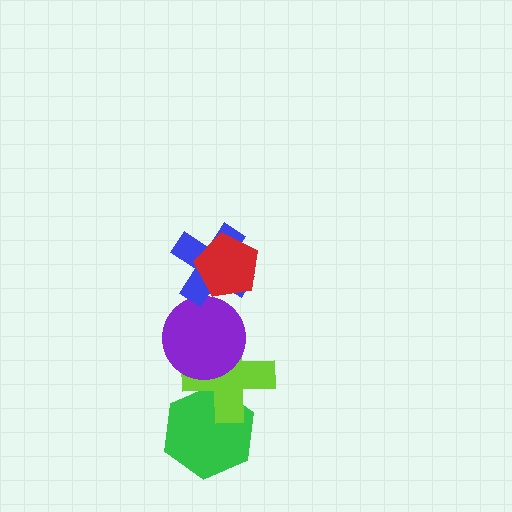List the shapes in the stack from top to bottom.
From top to bottom: the red pentagon, the blue cross, the purple circle, the lime cross, the green hexagon.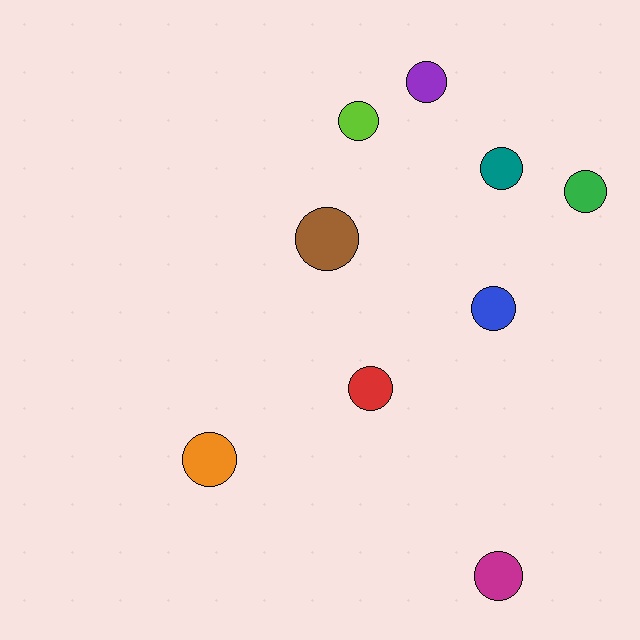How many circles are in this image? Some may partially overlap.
There are 9 circles.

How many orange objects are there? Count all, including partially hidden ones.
There is 1 orange object.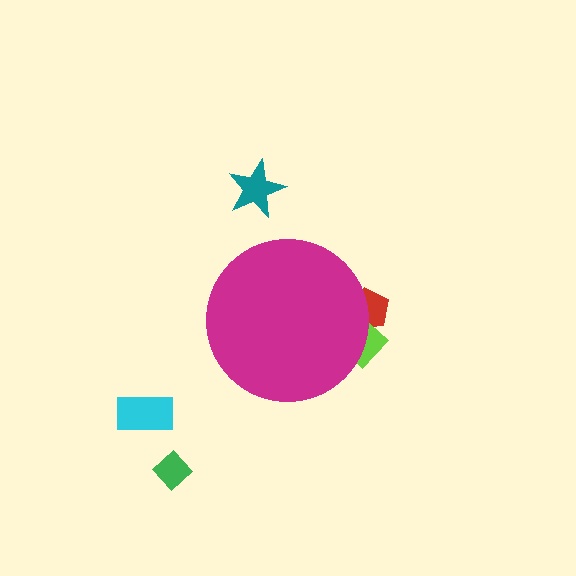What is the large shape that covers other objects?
A magenta circle.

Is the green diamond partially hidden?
No, the green diamond is fully visible.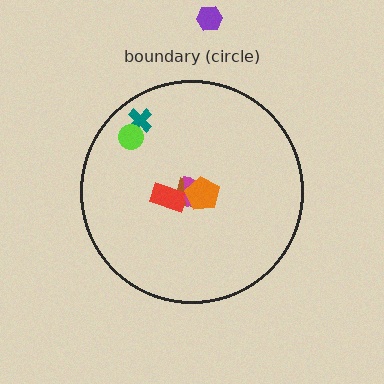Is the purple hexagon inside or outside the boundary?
Outside.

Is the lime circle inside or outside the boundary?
Inside.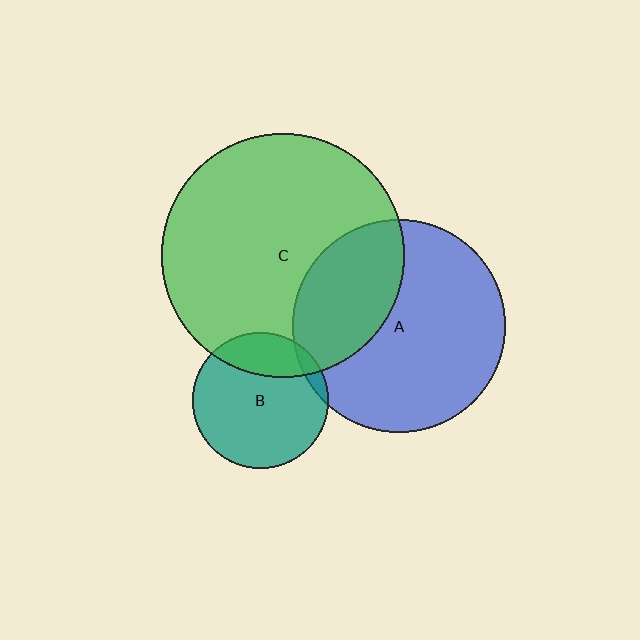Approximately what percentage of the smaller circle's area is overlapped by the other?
Approximately 25%.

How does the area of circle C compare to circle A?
Approximately 1.3 times.